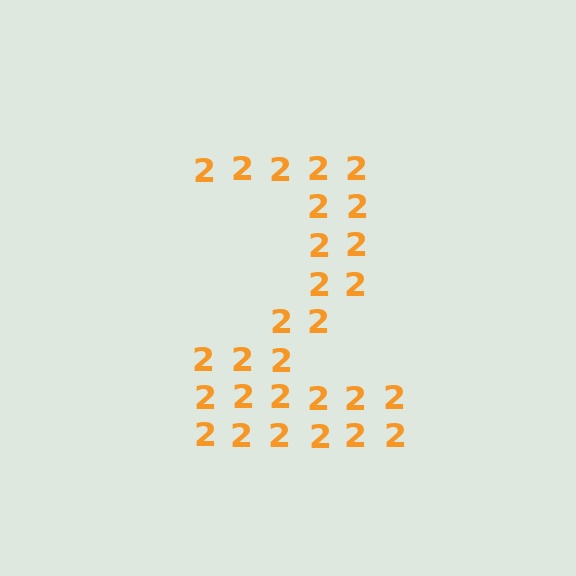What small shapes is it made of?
It is made of small digit 2's.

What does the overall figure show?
The overall figure shows the digit 2.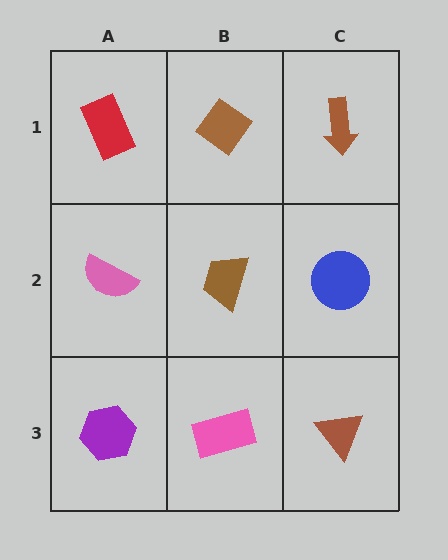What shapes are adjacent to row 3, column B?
A brown trapezoid (row 2, column B), a purple hexagon (row 3, column A), a brown triangle (row 3, column C).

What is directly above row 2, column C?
A brown arrow.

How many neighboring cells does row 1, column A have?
2.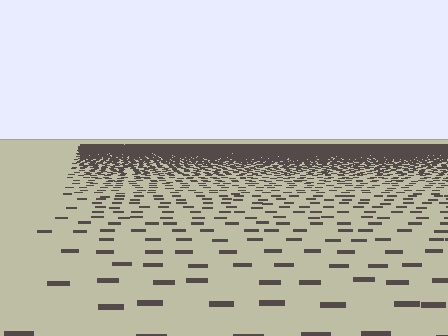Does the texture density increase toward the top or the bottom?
Density increases toward the top.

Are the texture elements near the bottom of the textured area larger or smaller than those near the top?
Larger. Near the bottom, elements are closer to the viewer and appear at a bigger on-screen size.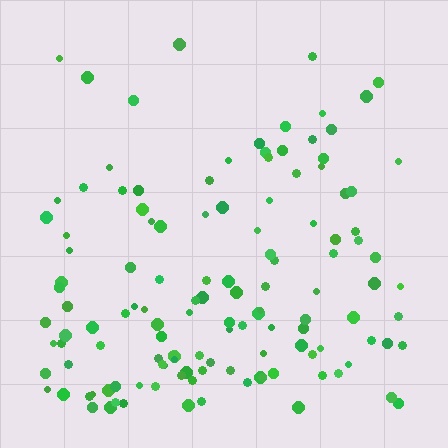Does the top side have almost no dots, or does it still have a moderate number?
Still a moderate number, just noticeably fewer than the bottom.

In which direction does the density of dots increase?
From top to bottom, with the bottom side densest.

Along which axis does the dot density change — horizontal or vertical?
Vertical.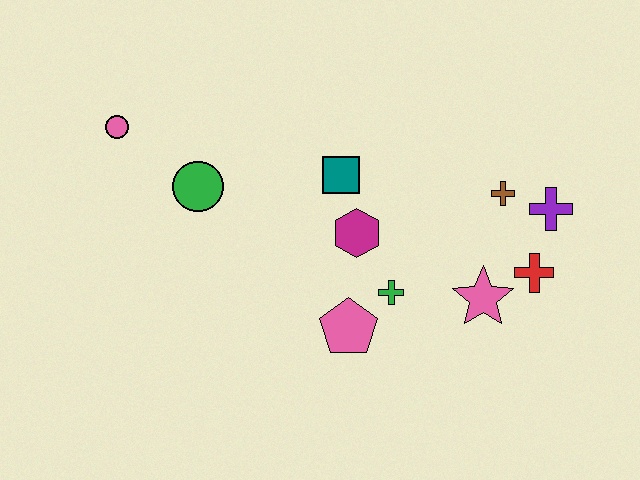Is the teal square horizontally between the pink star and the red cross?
No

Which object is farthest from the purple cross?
The pink circle is farthest from the purple cross.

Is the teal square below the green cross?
No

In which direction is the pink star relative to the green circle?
The pink star is to the right of the green circle.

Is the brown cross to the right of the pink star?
Yes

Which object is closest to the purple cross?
The brown cross is closest to the purple cross.